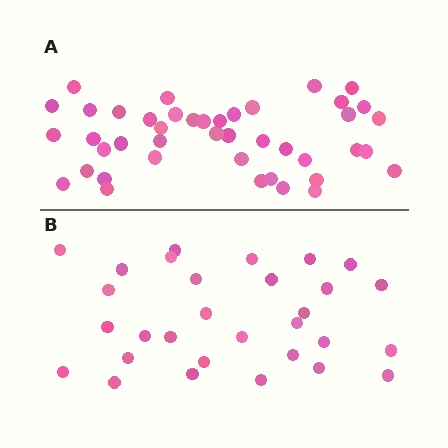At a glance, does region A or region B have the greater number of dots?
Region A (the top region) has more dots.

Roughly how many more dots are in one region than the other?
Region A has approximately 15 more dots than region B.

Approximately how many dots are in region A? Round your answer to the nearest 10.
About 40 dots. (The exact count is 43, which rounds to 40.)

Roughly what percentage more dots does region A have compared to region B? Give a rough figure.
About 45% more.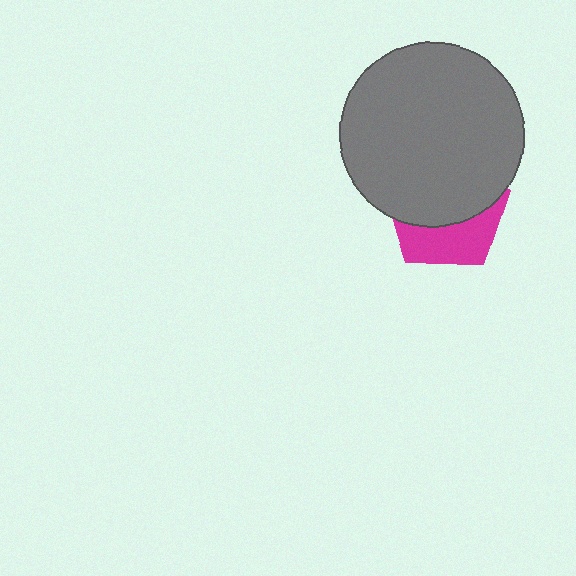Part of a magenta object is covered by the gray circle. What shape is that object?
It is a pentagon.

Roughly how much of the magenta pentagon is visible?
A small part of it is visible (roughly 39%).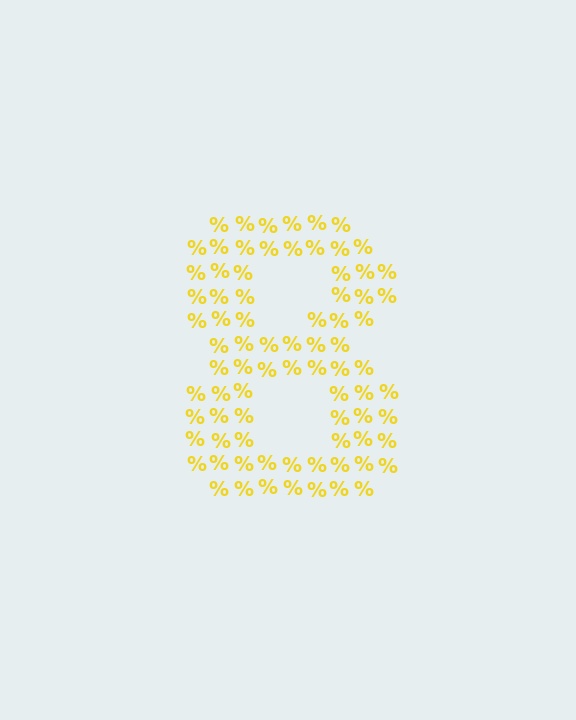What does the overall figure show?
The overall figure shows the digit 8.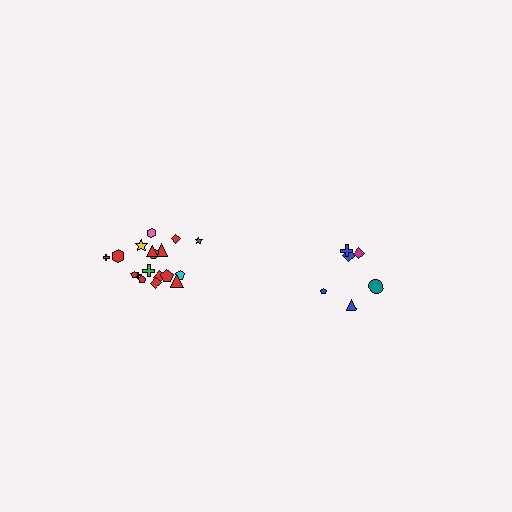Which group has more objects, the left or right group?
The left group.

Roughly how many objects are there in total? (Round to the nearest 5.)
Roughly 25 objects in total.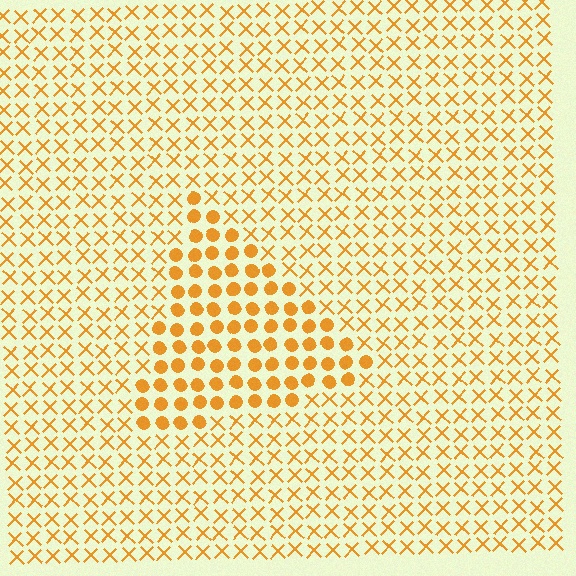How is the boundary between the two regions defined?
The boundary is defined by a change in element shape: circles inside vs. X marks outside. All elements share the same color and spacing.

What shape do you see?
I see a triangle.